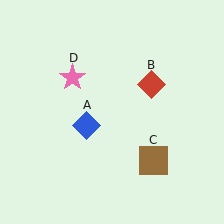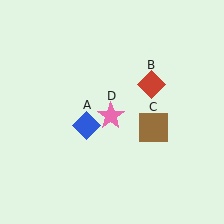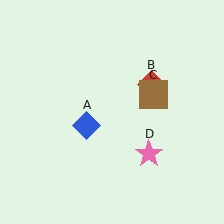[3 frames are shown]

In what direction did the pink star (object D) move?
The pink star (object D) moved down and to the right.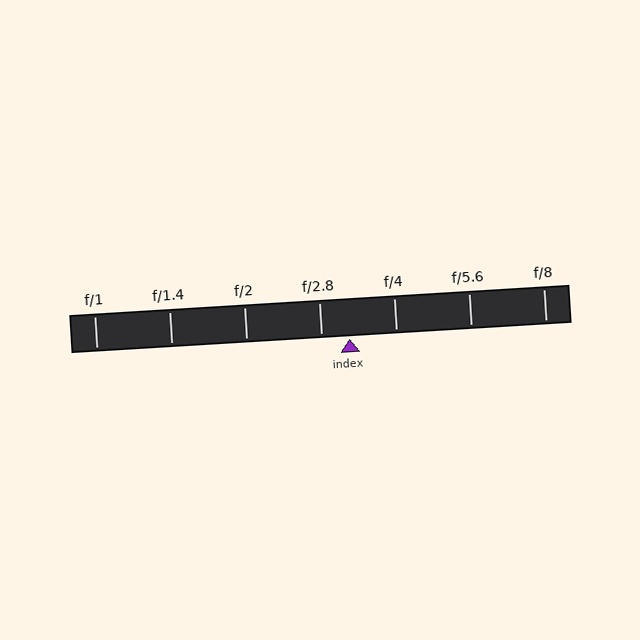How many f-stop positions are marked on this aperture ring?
There are 7 f-stop positions marked.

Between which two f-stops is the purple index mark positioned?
The index mark is between f/2.8 and f/4.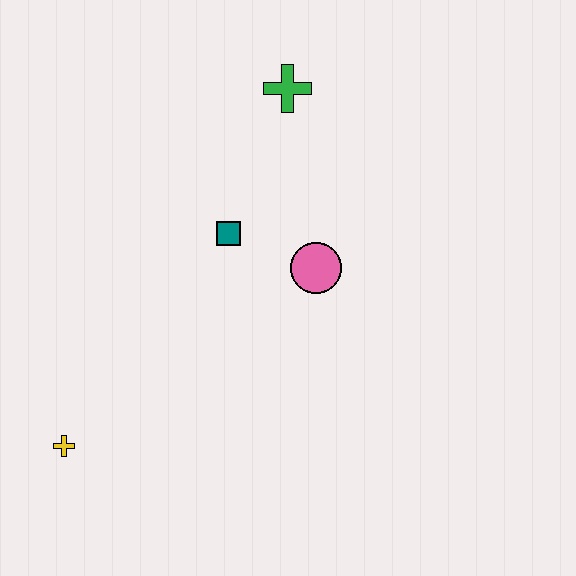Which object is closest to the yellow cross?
The teal square is closest to the yellow cross.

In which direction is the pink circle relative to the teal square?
The pink circle is to the right of the teal square.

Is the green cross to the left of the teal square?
No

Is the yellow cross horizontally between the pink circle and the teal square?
No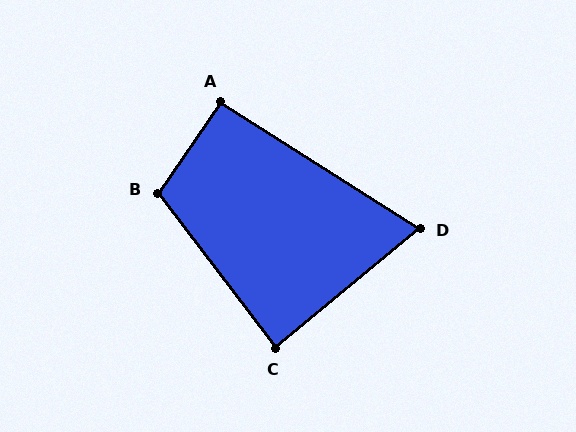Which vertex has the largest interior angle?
B, at approximately 108 degrees.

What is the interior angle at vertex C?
Approximately 88 degrees (approximately right).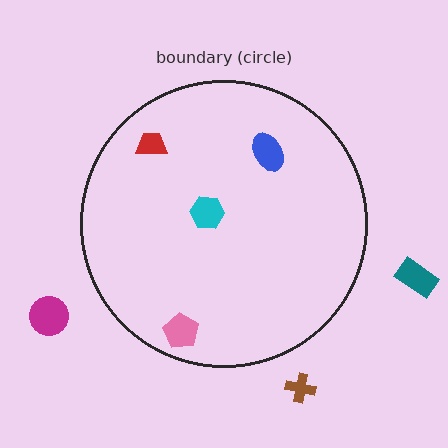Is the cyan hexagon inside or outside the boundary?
Inside.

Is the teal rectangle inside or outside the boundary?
Outside.